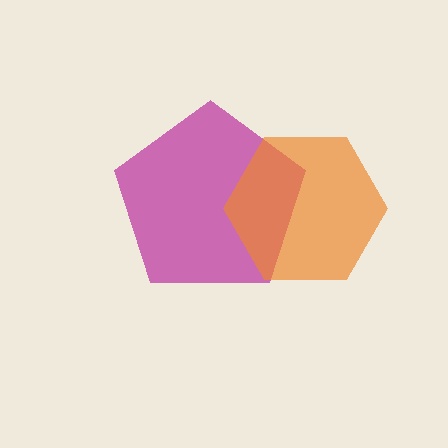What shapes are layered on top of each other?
The layered shapes are: a magenta pentagon, an orange hexagon.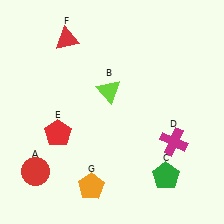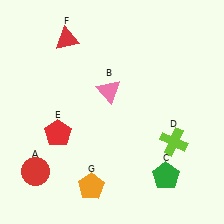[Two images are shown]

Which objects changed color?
B changed from lime to pink. D changed from magenta to lime.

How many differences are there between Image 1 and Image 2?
There are 2 differences between the two images.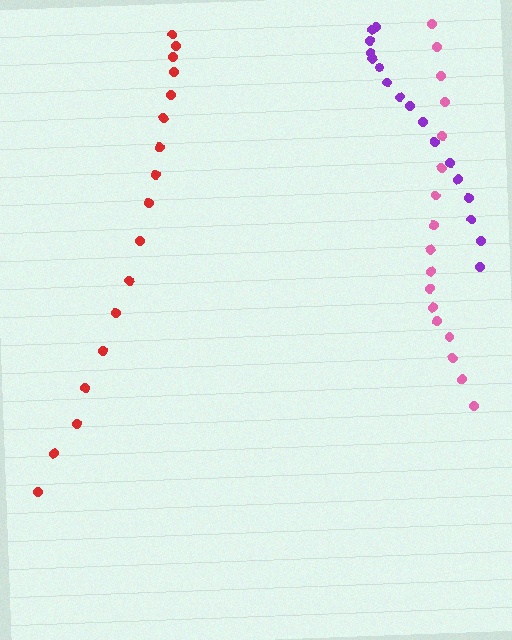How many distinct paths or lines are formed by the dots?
There are 3 distinct paths.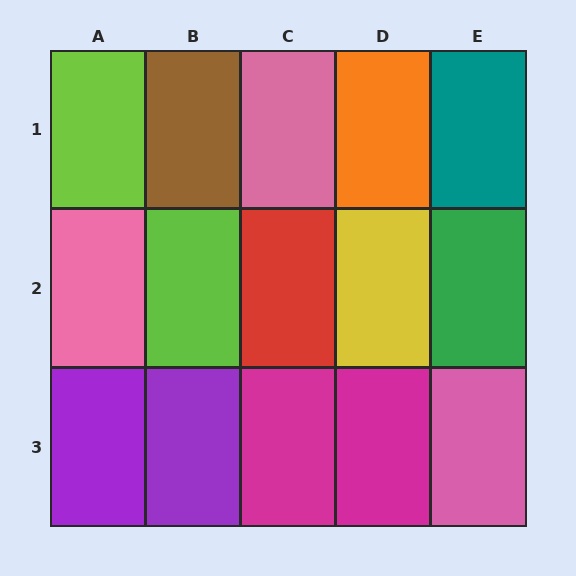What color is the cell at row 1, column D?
Orange.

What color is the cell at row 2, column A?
Pink.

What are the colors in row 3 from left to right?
Purple, purple, magenta, magenta, pink.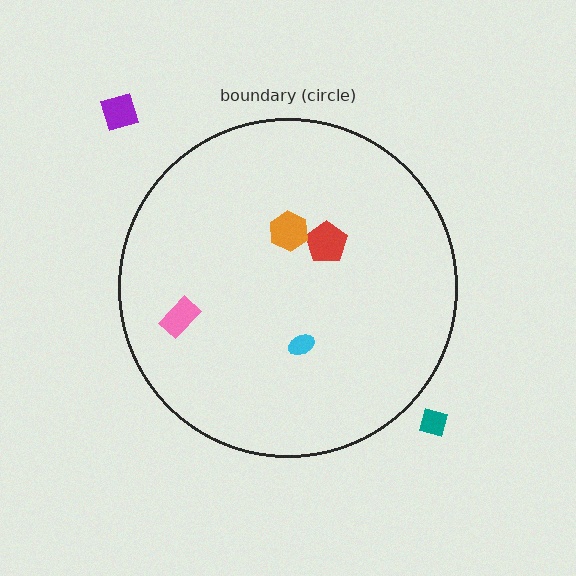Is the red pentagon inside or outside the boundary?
Inside.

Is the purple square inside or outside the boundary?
Outside.